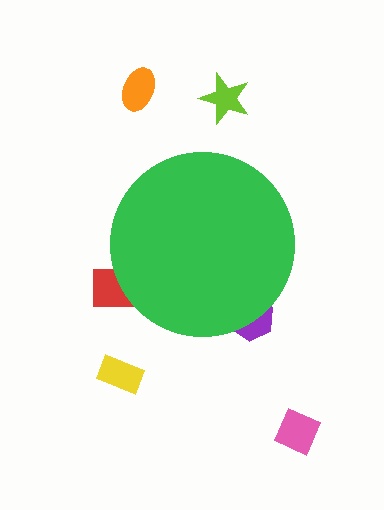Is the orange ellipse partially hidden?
No, the orange ellipse is fully visible.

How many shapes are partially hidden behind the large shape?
2 shapes are partially hidden.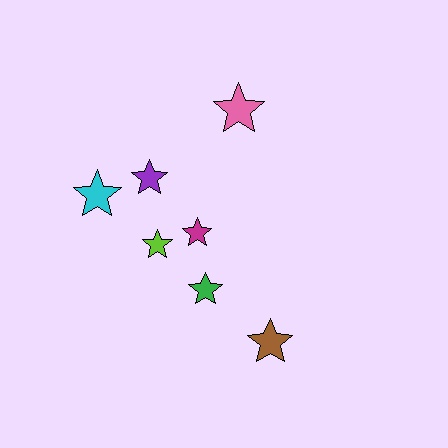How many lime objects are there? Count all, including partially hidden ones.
There is 1 lime object.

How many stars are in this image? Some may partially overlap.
There are 7 stars.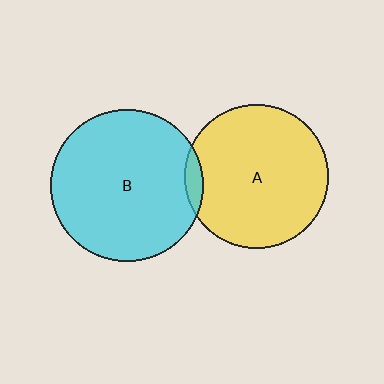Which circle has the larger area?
Circle B (cyan).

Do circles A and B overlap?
Yes.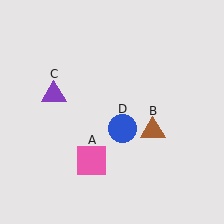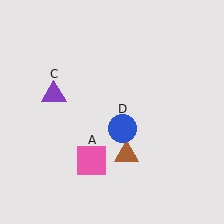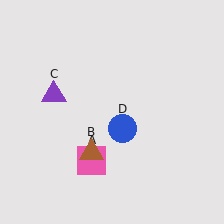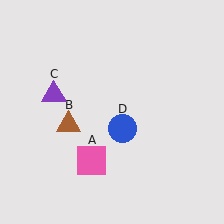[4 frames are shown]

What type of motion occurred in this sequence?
The brown triangle (object B) rotated clockwise around the center of the scene.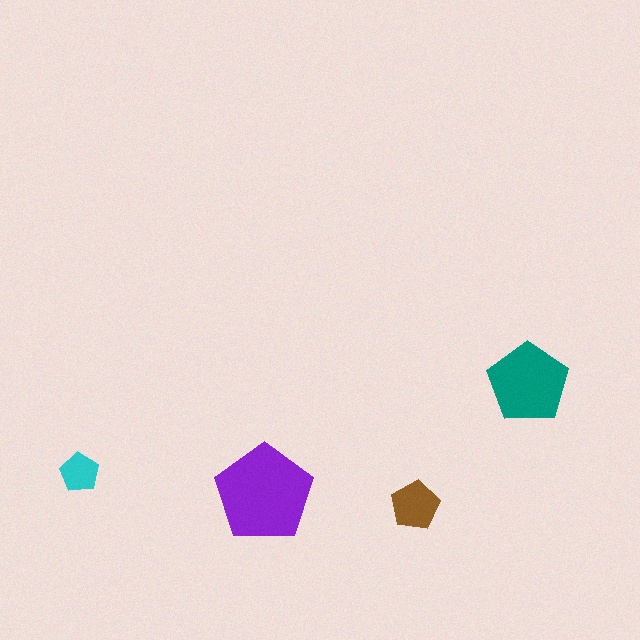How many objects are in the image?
There are 4 objects in the image.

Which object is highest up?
The teal pentagon is topmost.